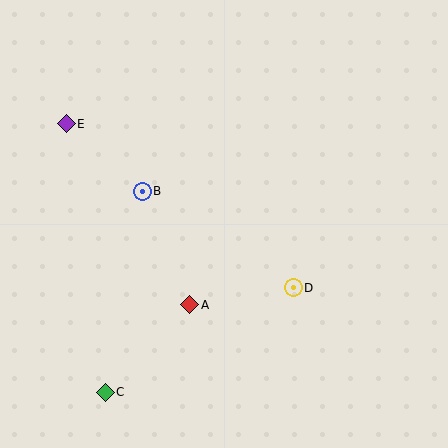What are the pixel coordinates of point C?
Point C is at (105, 392).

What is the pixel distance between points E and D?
The distance between E and D is 280 pixels.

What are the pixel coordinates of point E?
Point E is at (66, 124).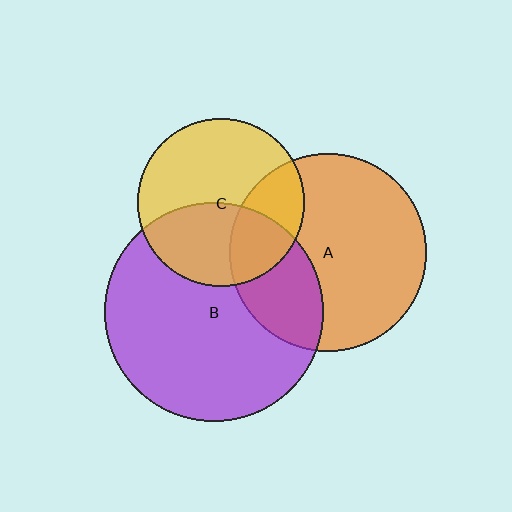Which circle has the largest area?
Circle B (purple).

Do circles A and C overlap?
Yes.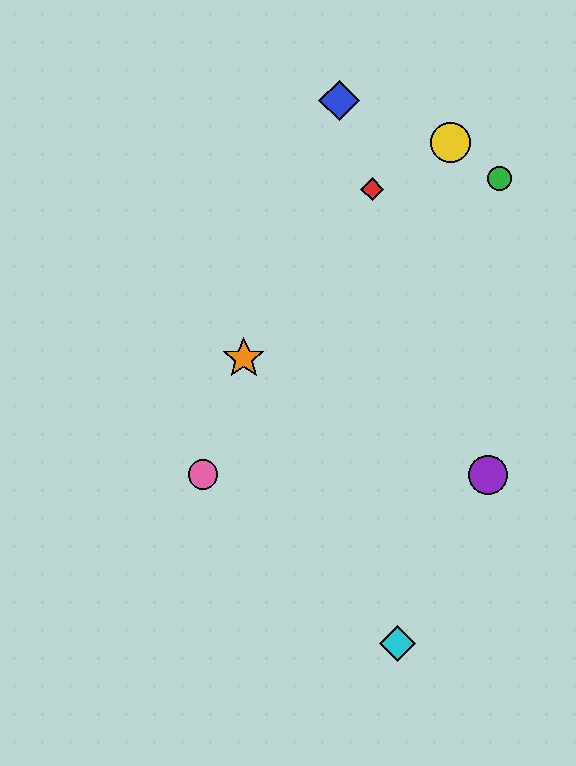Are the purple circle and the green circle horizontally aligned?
No, the purple circle is at y≈475 and the green circle is at y≈179.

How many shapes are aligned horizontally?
2 shapes (the purple circle, the pink circle) are aligned horizontally.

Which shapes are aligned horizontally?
The purple circle, the pink circle are aligned horizontally.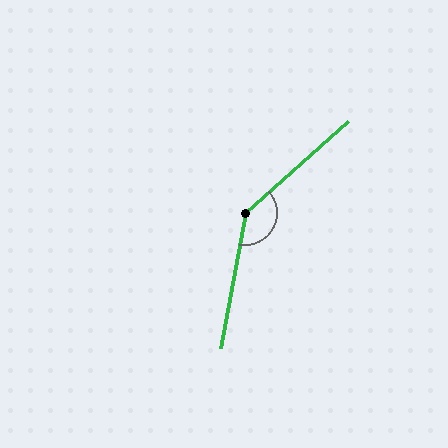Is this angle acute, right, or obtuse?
It is obtuse.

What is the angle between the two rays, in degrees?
Approximately 142 degrees.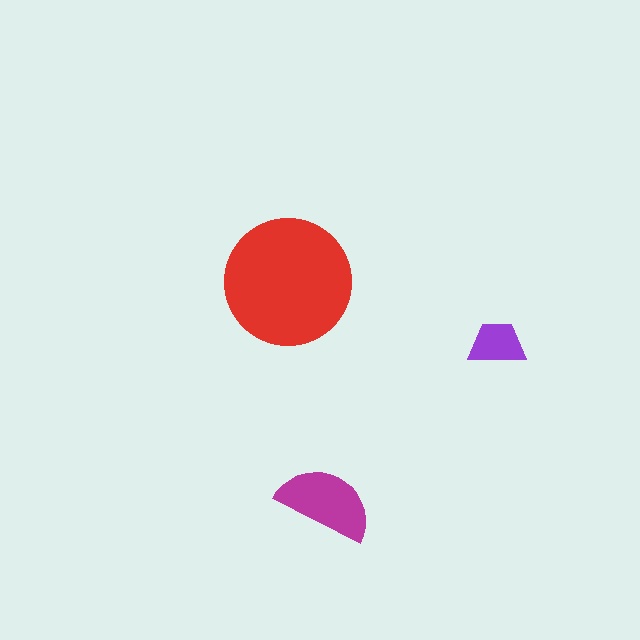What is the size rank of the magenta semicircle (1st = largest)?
2nd.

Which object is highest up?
The red circle is topmost.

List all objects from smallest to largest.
The purple trapezoid, the magenta semicircle, the red circle.